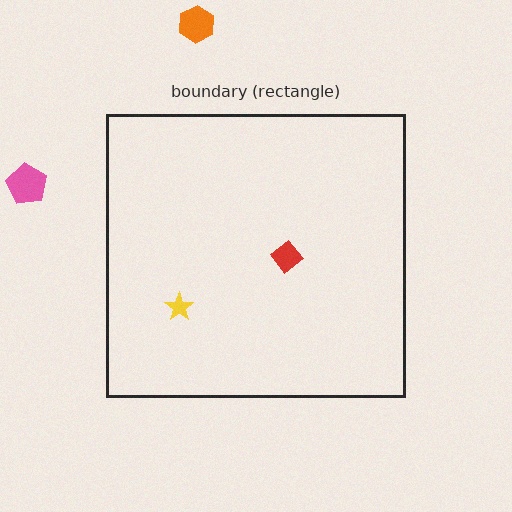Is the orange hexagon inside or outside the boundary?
Outside.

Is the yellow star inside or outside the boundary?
Inside.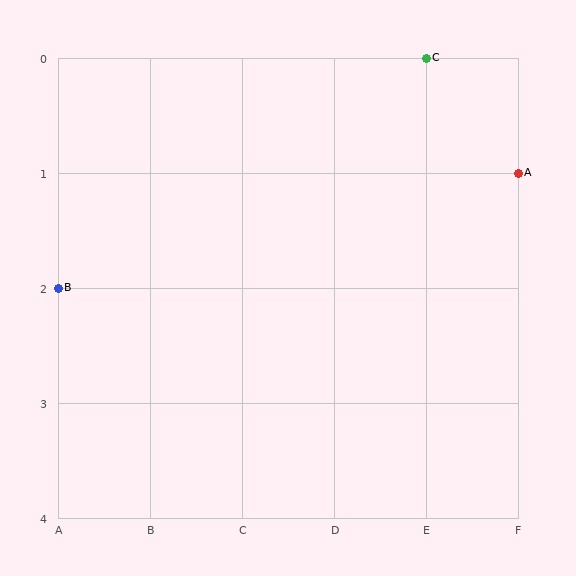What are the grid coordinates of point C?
Point C is at grid coordinates (E, 0).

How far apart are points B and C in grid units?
Points B and C are 4 columns and 2 rows apart (about 4.5 grid units diagonally).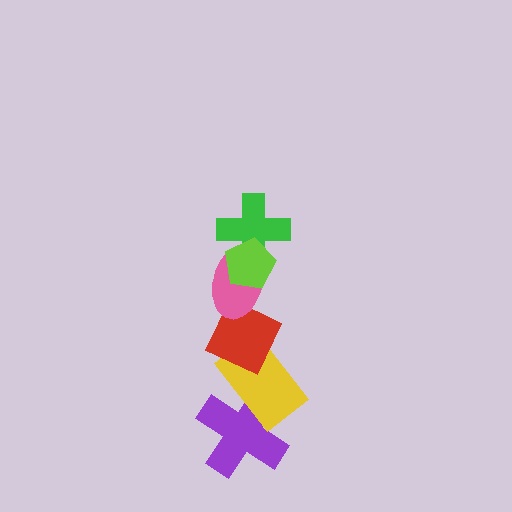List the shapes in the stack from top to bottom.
From top to bottom: the lime pentagon, the green cross, the pink ellipse, the red diamond, the yellow rectangle, the purple cross.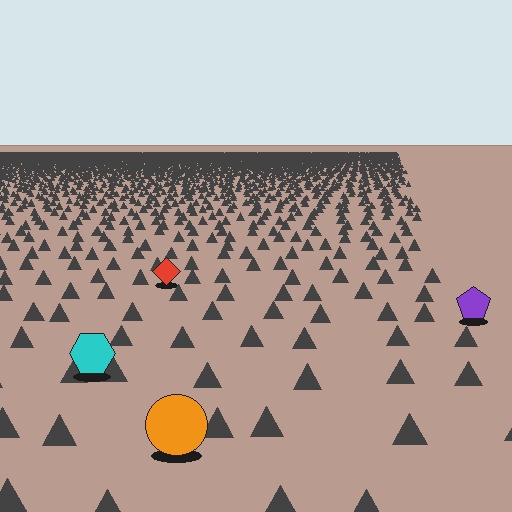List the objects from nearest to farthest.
From nearest to farthest: the orange circle, the cyan hexagon, the purple pentagon, the red diamond.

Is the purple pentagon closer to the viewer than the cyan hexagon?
No. The cyan hexagon is closer — you can tell from the texture gradient: the ground texture is coarser near it.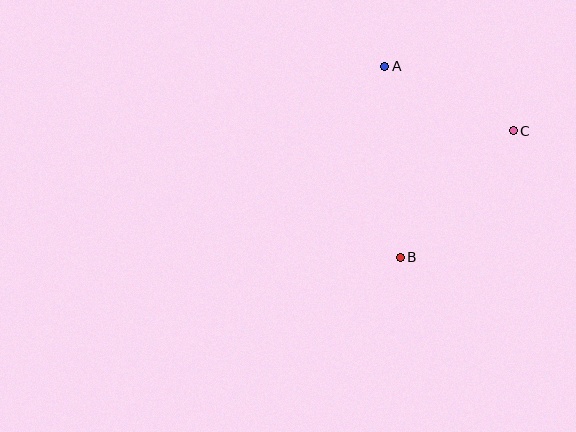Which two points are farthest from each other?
Points A and B are farthest from each other.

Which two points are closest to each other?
Points A and C are closest to each other.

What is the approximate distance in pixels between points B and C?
The distance between B and C is approximately 170 pixels.